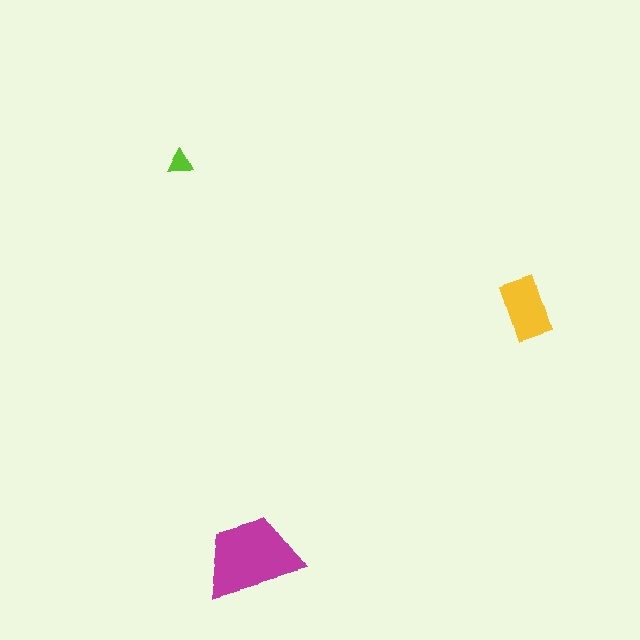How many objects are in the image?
There are 3 objects in the image.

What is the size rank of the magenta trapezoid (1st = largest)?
1st.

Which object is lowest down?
The magenta trapezoid is bottommost.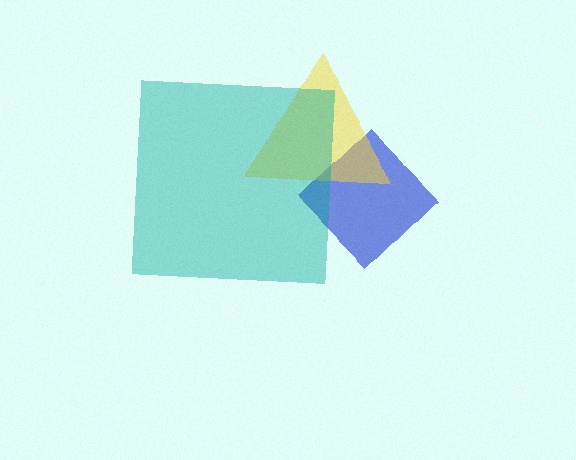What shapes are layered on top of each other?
The layered shapes are: a blue diamond, a yellow triangle, a teal square.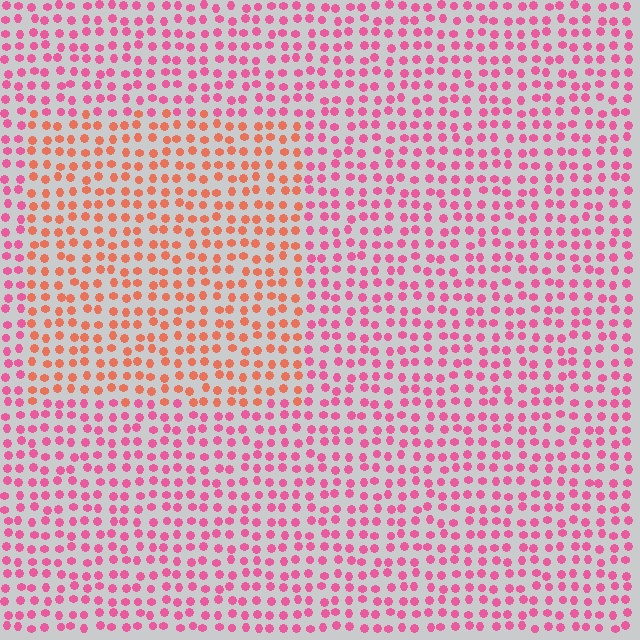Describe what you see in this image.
The image is filled with small pink elements in a uniform arrangement. A rectangle-shaped region is visible where the elements are tinted to a slightly different hue, forming a subtle color boundary.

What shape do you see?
I see a rectangle.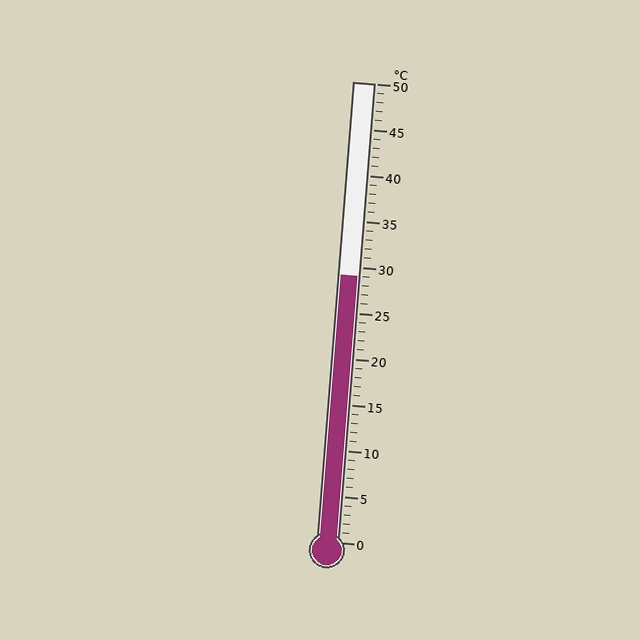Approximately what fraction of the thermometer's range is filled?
The thermometer is filled to approximately 60% of its range.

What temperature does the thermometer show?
The thermometer shows approximately 29°C.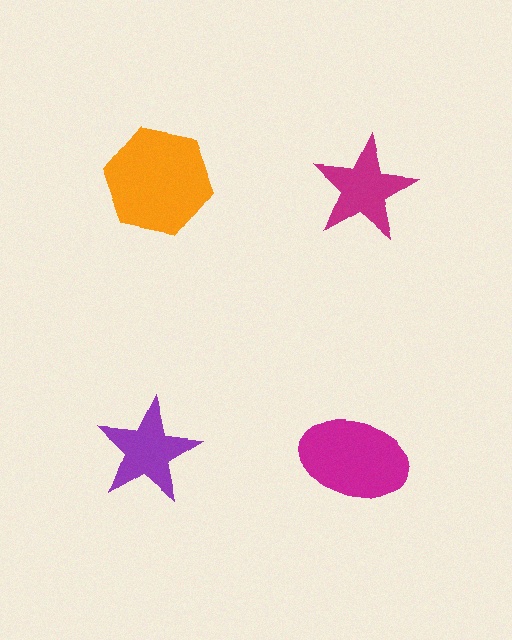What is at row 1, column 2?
A magenta star.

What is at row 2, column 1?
A purple star.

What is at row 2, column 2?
A magenta ellipse.